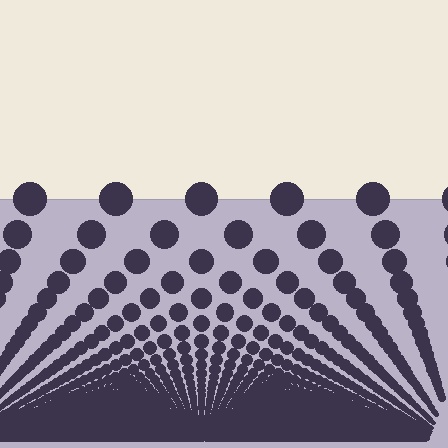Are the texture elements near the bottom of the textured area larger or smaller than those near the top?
Smaller. The gradient is inverted — elements near the bottom are smaller and denser.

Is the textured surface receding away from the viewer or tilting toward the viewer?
The surface appears to tilt toward the viewer. Texture elements get larger and sparser toward the top.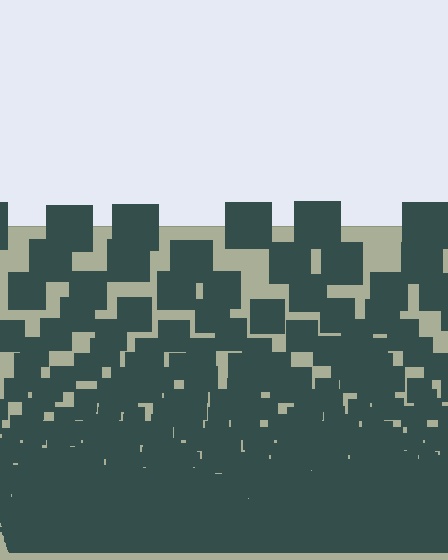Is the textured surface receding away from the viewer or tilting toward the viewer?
The surface appears to tilt toward the viewer. Texture elements get larger and sparser toward the top.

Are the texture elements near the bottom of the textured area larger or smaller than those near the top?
Smaller. The gradient is inverted — elements near the bottom are smaller and denser.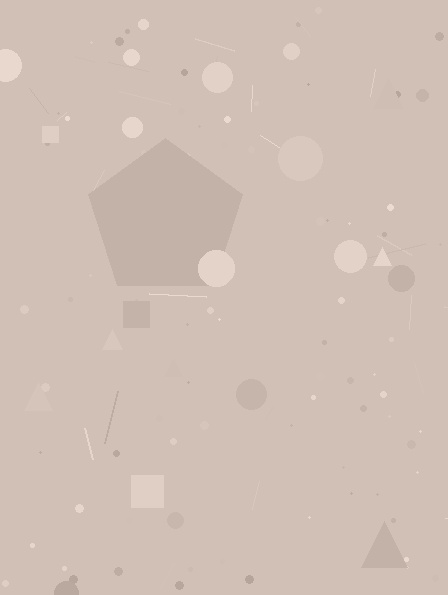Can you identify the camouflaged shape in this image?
The camouflaged shape is a pentagon.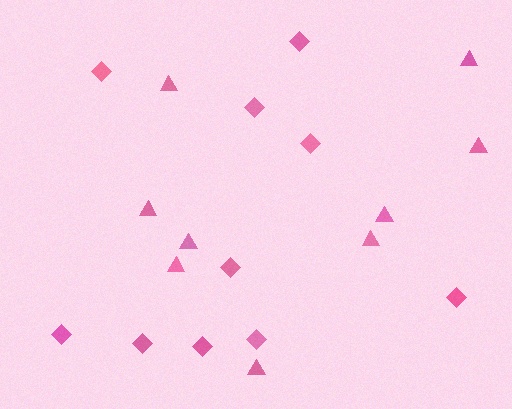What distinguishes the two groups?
There are 2 groups: one group of diamonds (10) and one group of triangles (9).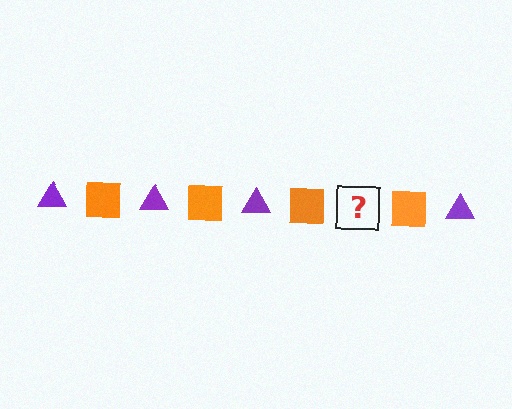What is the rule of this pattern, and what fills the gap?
The rule is that the pattern alternates between purple triangle and orange square. The gap should be filled with a purple triangle.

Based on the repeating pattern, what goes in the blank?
The blank should be a purple triangle.